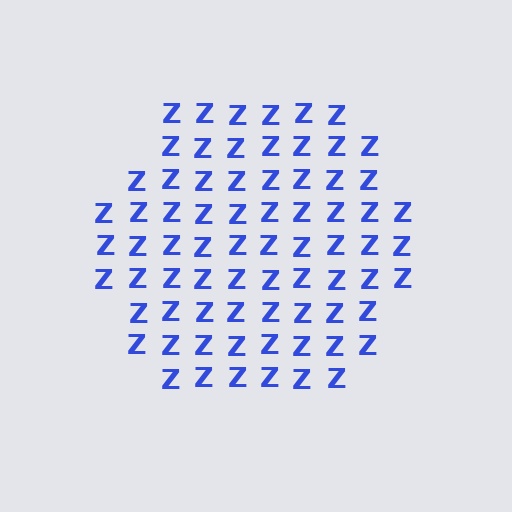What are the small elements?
The small elements are letter Z's.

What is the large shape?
The large shape is a hexagon.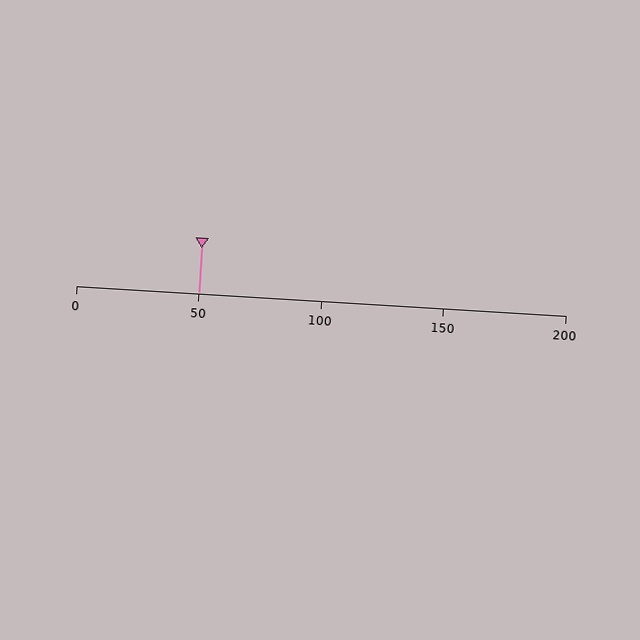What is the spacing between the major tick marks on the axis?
The major ticks are spaced 50 apart.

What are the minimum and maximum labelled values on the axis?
The axis runs from 0 to 200.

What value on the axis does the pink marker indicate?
The marker indicates approximately 50.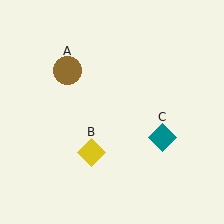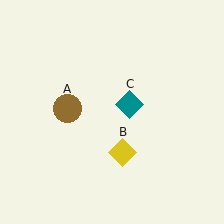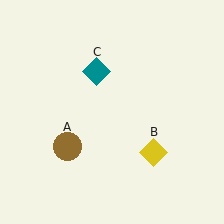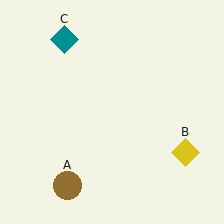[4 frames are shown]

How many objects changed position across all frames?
3 objects changed position: brown circle (object A), yellow diamond (object B), teal diamond (object C).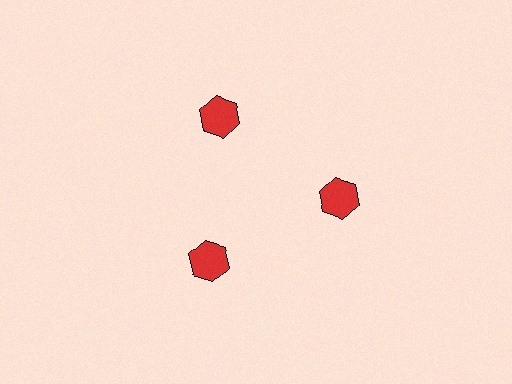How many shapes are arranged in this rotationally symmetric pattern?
There are 3 shapes, arranged in 3 groups of 1.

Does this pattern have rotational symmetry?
Yes, this pattern has 3-fold rotational symmetry. It looks the same after rotating 120 degrees around the center.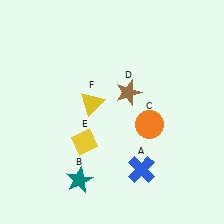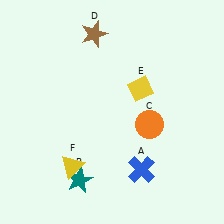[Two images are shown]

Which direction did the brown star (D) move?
The brown star (D) moved up.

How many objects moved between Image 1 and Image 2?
3 objects moved between the two images.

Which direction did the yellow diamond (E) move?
The yellow diamond (E) moved right.